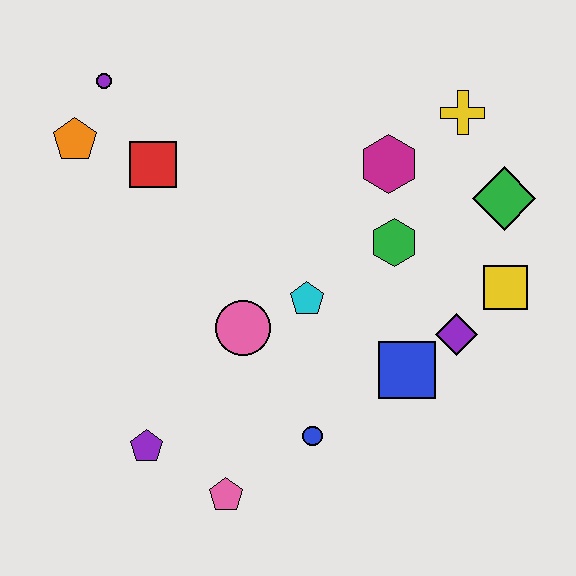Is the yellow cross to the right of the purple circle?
Yes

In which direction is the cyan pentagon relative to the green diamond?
The cyan pentagon is to the left of the green diamond.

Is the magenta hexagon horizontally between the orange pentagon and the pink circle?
No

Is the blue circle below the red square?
Yes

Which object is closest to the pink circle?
The cyan pentagon is closest to the pink circle.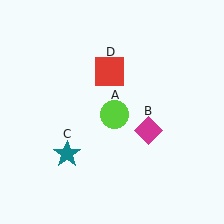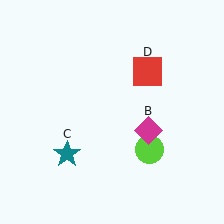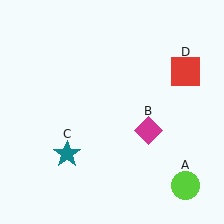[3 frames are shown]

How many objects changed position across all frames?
2 objects changed position: lime circle (object A), red square (object D).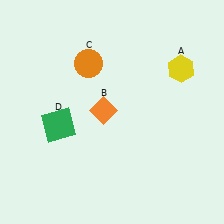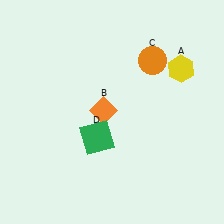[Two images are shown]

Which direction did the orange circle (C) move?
The orange circle (C) moved right.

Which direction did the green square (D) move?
The green square (D) moved right.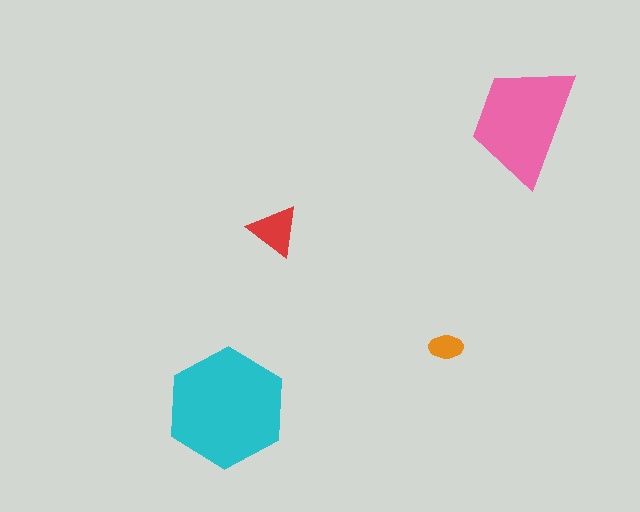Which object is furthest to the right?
The pink trapezoid is rightmost.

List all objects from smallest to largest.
The orange ellipse, the red triangle, the pink trapezoid, the cyan hexagon.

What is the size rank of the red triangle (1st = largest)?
3rd.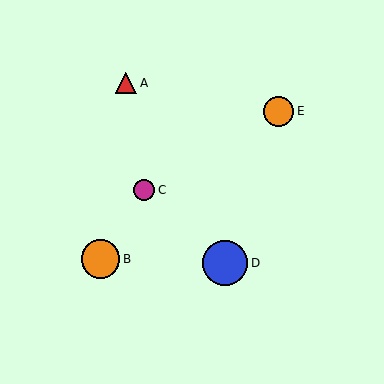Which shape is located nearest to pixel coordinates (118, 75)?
The red triangle (labeled A) at (126, 83) is nearest to that location.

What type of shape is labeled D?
Shape D is a blue circle.